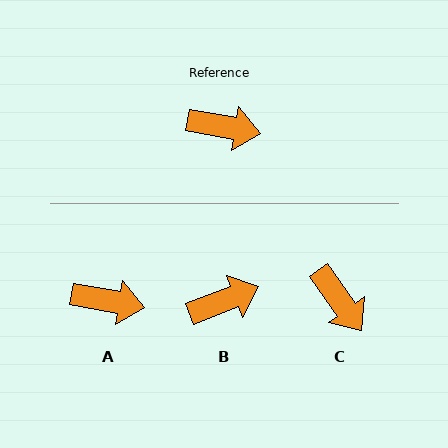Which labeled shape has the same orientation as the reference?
A.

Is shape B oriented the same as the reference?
No, it is off by about 32 degrees.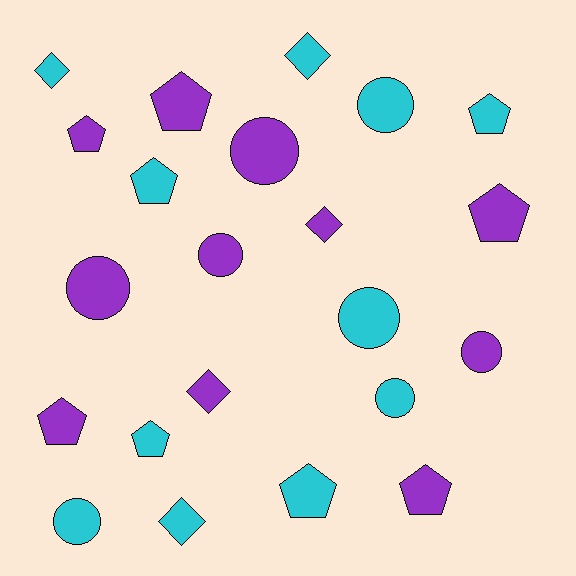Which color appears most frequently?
Purple, with 11 objects.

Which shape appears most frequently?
Pentagon, with 9 objects.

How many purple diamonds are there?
There are 2 purple diamonds.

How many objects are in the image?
There are 22 objects.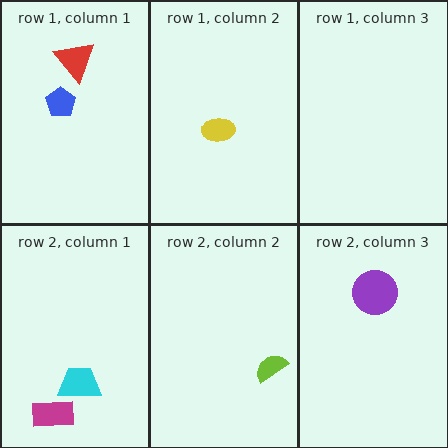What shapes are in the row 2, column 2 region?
The lime semicircle.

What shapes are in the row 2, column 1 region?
The cyan trapezoid, the magenta rectangle.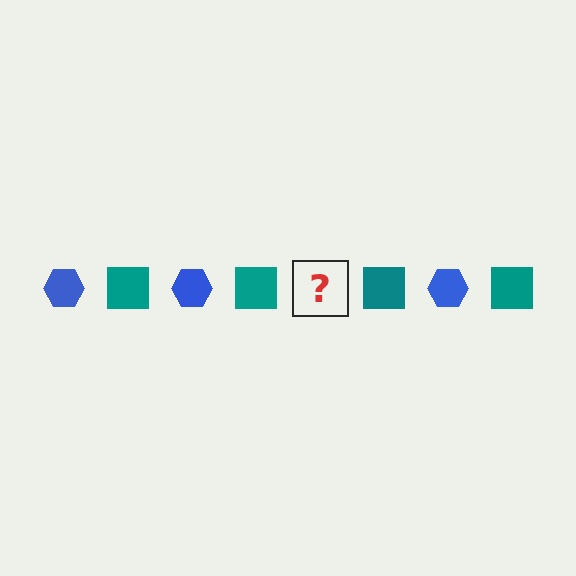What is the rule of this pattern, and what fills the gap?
The rule is that the pattern alternates between blue hexagon and teal square. The gap should be filled with a blue hexagon.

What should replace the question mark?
The question mark should be replaced with a blue hexagon.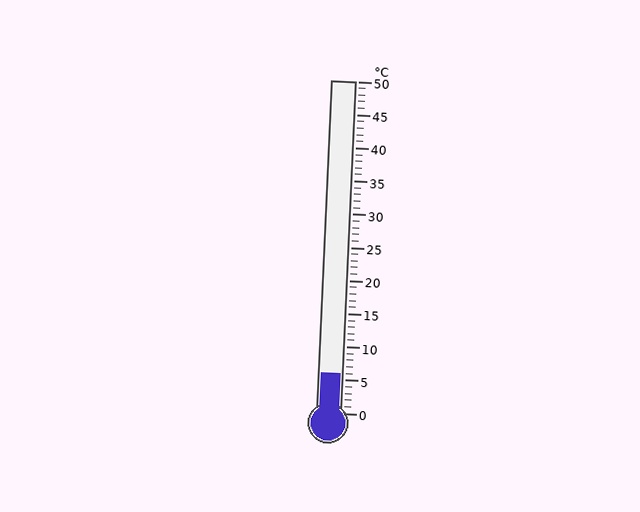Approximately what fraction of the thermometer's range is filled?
The thermometer is filled to approximately 10% of its range.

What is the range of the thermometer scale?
The thermometer scale ranges from 0°C to 50°C.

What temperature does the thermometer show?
The thermometer shows approximately 6°C.